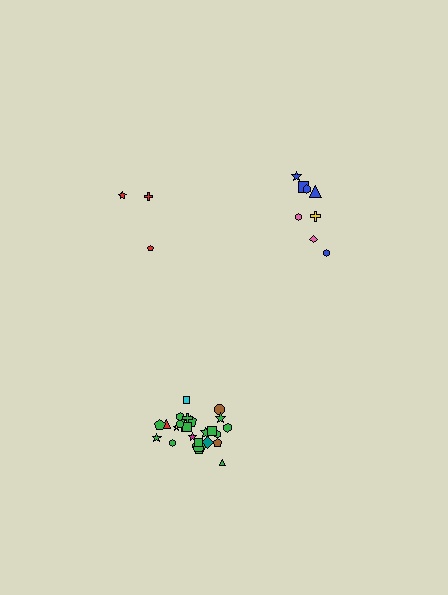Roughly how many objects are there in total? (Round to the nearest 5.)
Roughly 35 objects in total.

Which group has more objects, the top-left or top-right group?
The top-right group.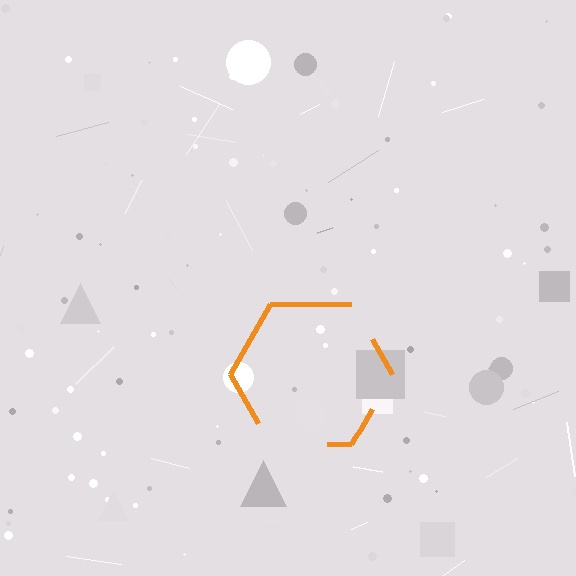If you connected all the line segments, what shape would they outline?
They would outline a hexagon.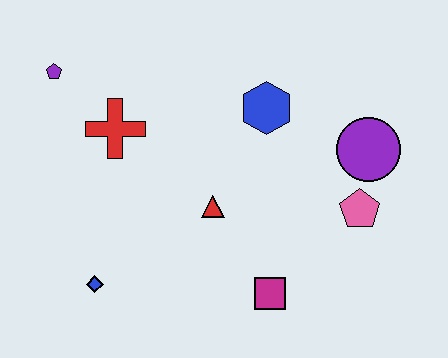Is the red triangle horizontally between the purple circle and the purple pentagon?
Yes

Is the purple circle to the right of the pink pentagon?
Yes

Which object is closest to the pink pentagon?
The purple circle is closest to the pink pentagon.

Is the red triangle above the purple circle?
No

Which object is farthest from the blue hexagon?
The blue diamond is farthest from the blue hexagon.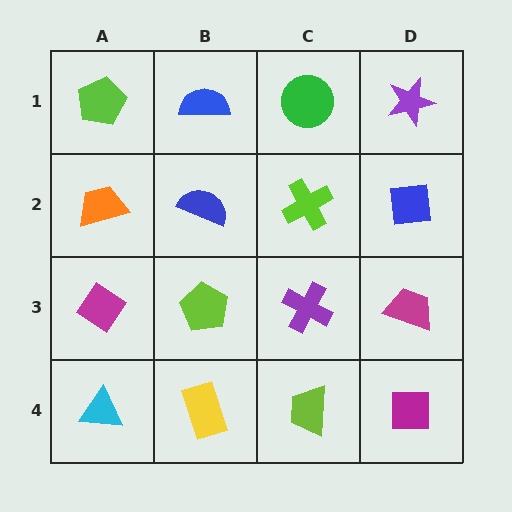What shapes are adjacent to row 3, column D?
A blue square (row 2, column D), a magenta square (row 4, column D), a purple cross (row 3, column C).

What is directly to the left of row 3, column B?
A magenta diamond.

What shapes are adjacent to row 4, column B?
A lime pentagon (row 3, column B), a cyan triangle (row 4, column A), a lime trapezoid (row 4, column C).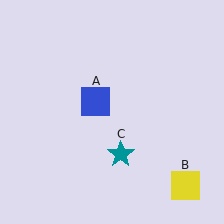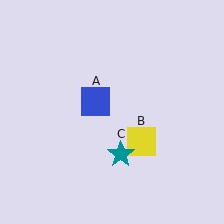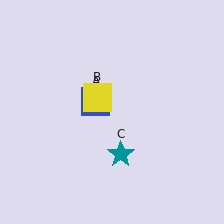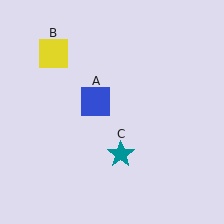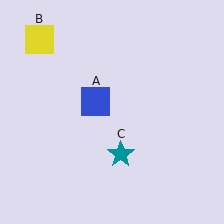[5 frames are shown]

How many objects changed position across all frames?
1 object changed position: yellow square (object B).